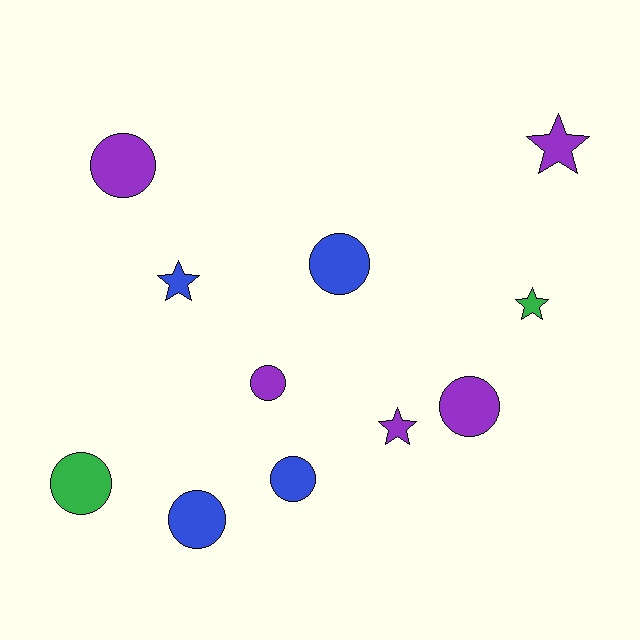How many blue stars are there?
There is 1 blue star.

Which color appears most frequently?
Purple, with 5 objects.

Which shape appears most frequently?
Circle, with 7 objects.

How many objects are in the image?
There are 11 objects.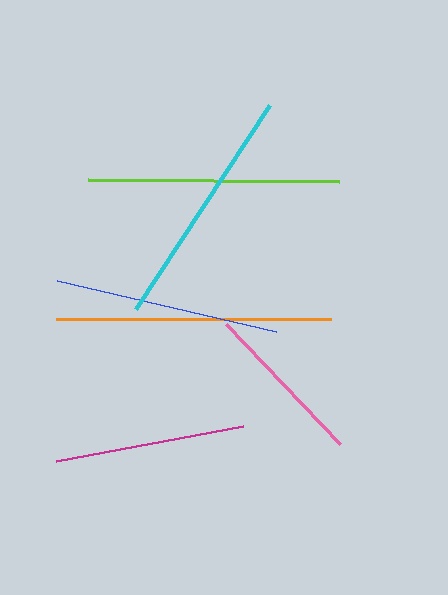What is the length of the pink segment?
The pink segment is approximately 166 pixels long.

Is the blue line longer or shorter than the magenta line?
The blue line is longer than the magenta line.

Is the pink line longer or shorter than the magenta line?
The magenta line is longer than the pink line.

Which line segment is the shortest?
The pink line is the shortest at approximately 166 pixels.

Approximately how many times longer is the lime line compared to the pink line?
The lime line is approximately 1.5 times the length of the pink line.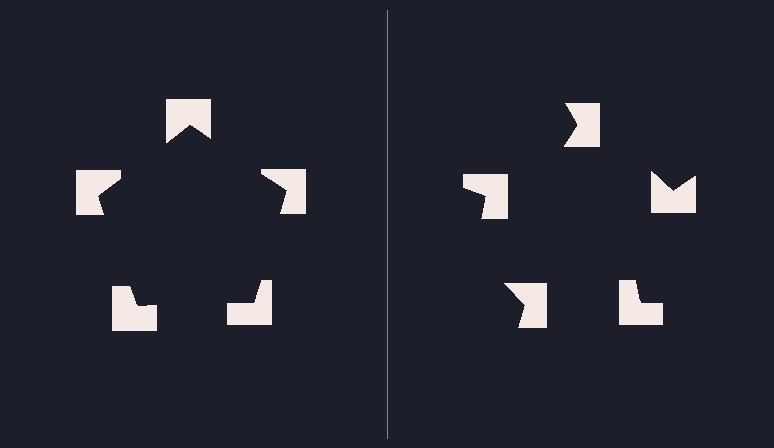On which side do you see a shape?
An illusory pentagon appears on the left side. On the right side the wedge cuts are rotated, so no coherent shape forms.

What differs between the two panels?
The notched squares are positioned identically on both sides; only the wedge orientations differ. On the left they align to a pentagon; on the right they are misaligned.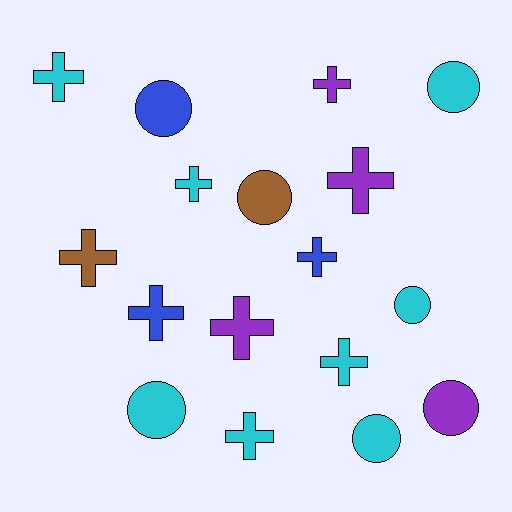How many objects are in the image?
There are 17 objects.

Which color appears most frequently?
Cyan, with 8 objects.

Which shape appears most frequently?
Cross, with 10 objects.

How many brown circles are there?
There is 1 brown circle.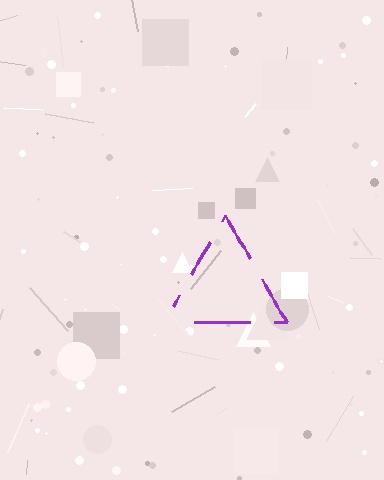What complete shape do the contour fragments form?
The contour fragments form a triangle.